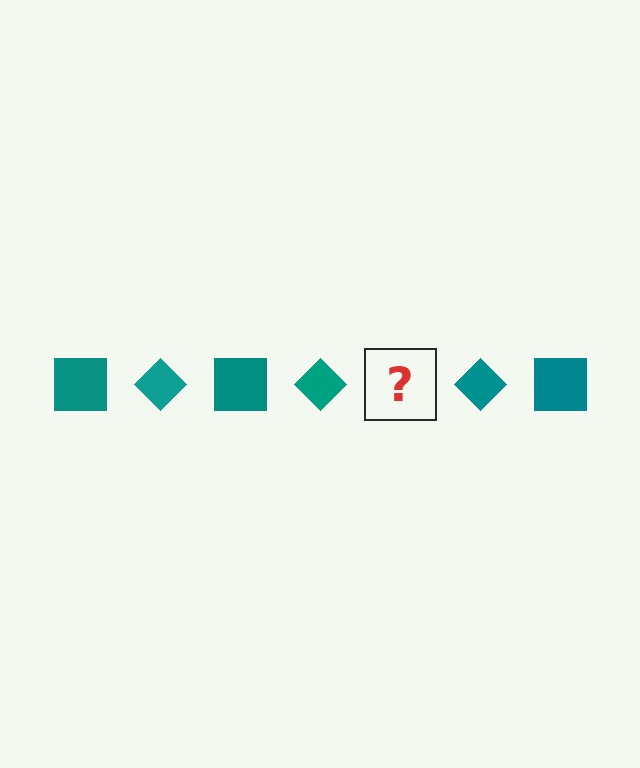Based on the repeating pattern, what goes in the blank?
The blank should be a teal square.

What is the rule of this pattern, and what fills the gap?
The rule is that the pattern cycles through square, diamond shapes in teal. The gap should be filled with a teal square.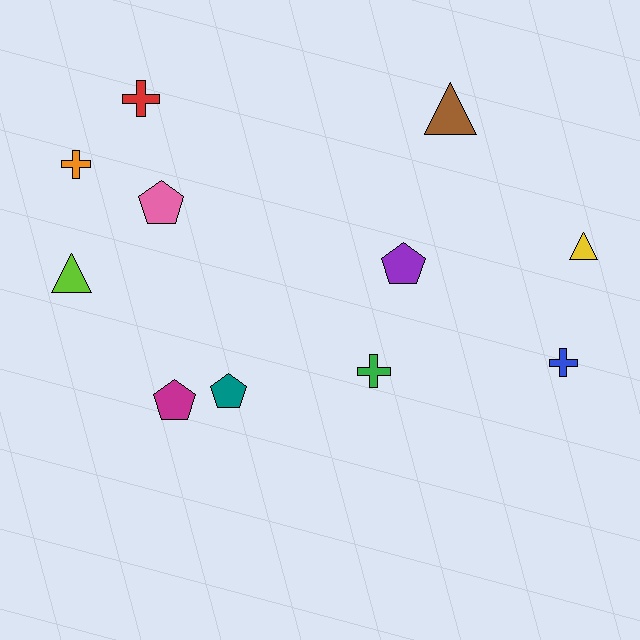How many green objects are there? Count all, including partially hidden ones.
There is 1 green object.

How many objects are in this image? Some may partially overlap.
There are 11 objects.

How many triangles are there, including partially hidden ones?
There are 3 triangles.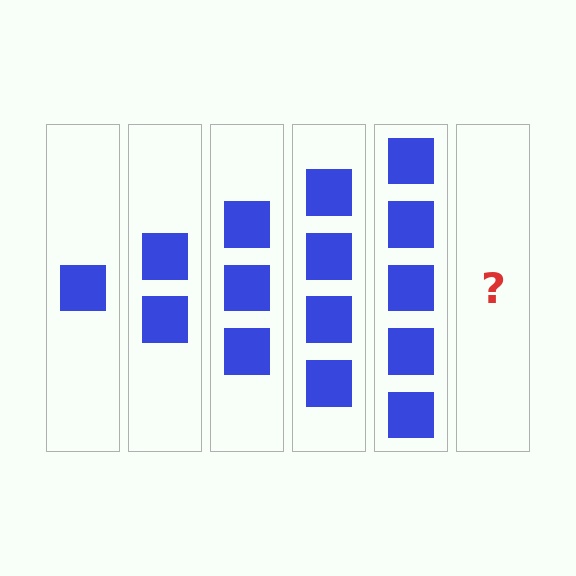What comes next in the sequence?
The next element should be 6 squares.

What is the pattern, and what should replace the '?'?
The pattern is that each step adds one more square. The '?' should be 6 squares.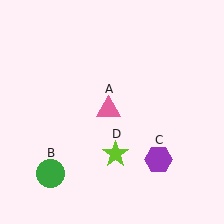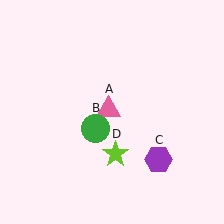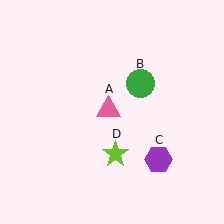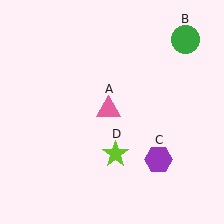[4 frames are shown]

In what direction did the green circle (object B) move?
The green circle (object B) moved up and to the right.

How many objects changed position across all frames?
1 object changed position: green circle (object B).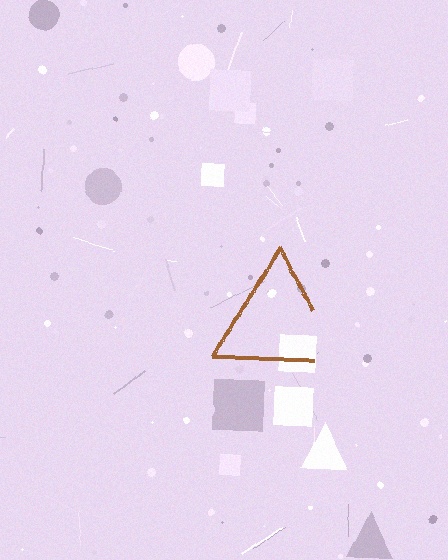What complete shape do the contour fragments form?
The contour fragments form a triangle.